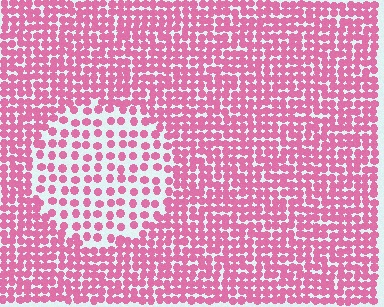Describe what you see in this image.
The image contains small pink elements arranged at two different densities. A circle-shaped region is visible where the elements are less densely packed than the surrounding area.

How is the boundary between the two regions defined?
The boundary is defined by a change in element density (approximately 2.0x ratio). All elements are the same color, size, and shape.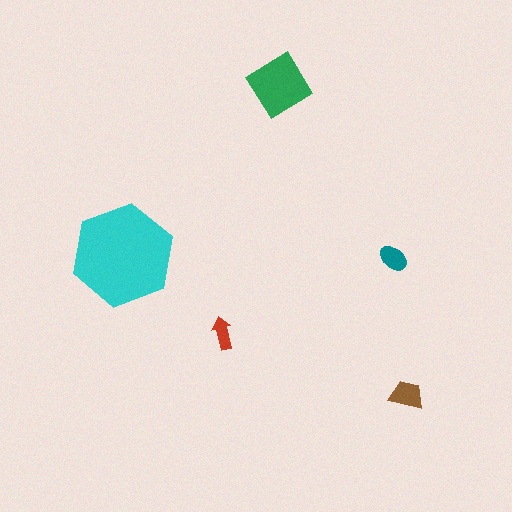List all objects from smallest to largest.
The red arrow, the teal ellipse, the brown trapezoid, the green diamond, the cyan hexagon.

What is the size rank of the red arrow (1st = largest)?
5th.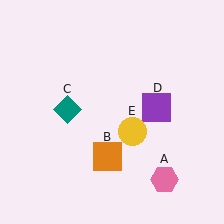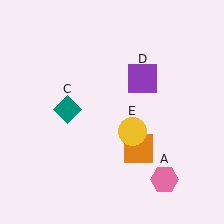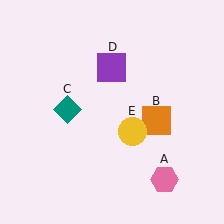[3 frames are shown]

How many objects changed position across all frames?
2 objects changed position: orange square (object B), purple square (object D).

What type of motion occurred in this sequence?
The orange square (object B), purple square (object D) rotated counterclockwise around the center of the scene.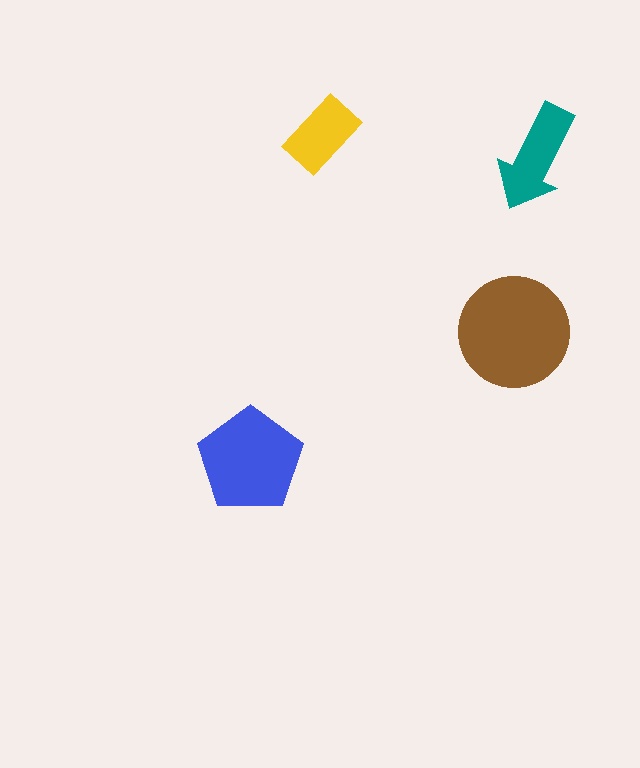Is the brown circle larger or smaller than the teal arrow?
Larger.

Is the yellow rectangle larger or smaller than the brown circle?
Smaller.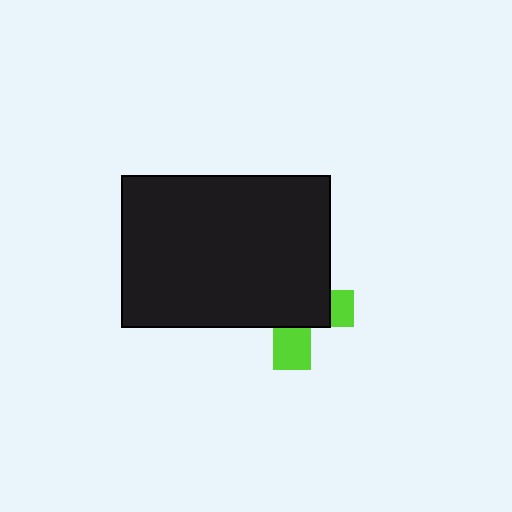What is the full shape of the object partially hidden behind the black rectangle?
The partially hidden object is a lime cross.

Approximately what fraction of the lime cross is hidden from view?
Roughly 69% of the lime cross is hidden behind the black rectangle.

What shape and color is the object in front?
The object in front is a black rectangle.